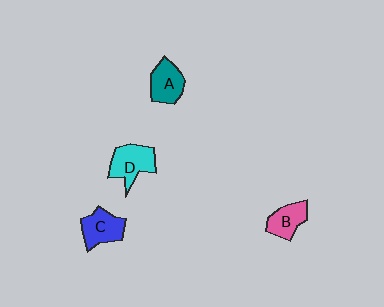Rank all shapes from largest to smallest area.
From largest to smallest: D (cyan), C (blue), A (teal), B (pink).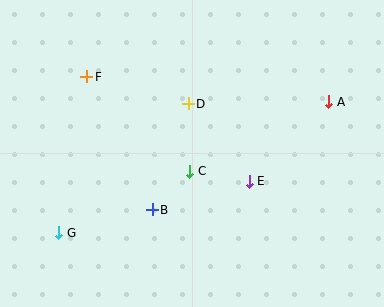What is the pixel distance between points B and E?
The distance between B and E is 101 pixels.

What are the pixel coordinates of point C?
Point C is at (190, 172).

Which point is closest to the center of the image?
Point C at (190, 172) is closest to the center.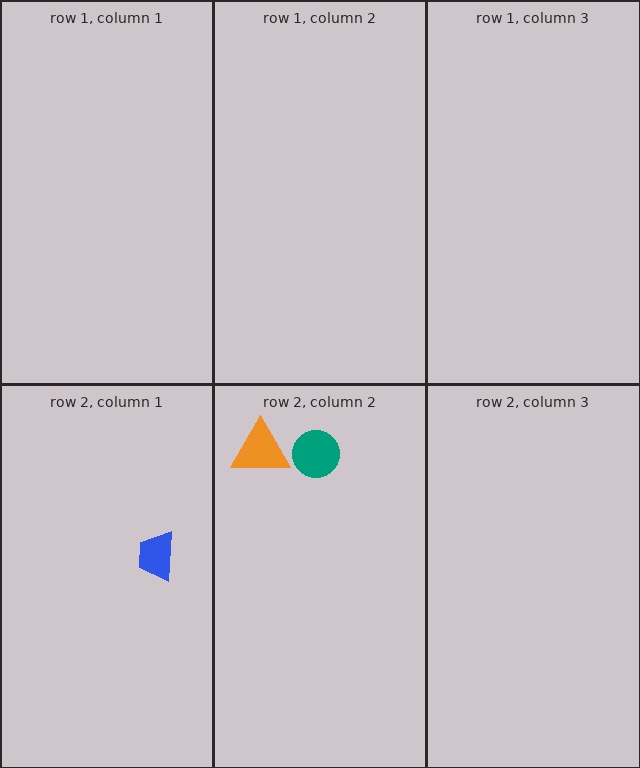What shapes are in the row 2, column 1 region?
The blue trapezoid.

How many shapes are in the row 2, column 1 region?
1.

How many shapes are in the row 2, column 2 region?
2.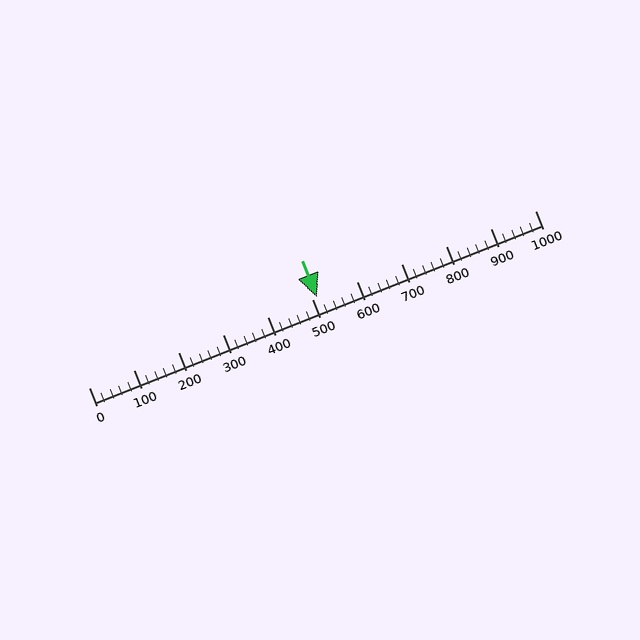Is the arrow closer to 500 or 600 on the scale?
The arrow is closer to 500.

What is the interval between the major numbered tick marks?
The major tick marks are spaced 100 units apart.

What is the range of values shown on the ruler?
The ruler shows values from 0 to 1000.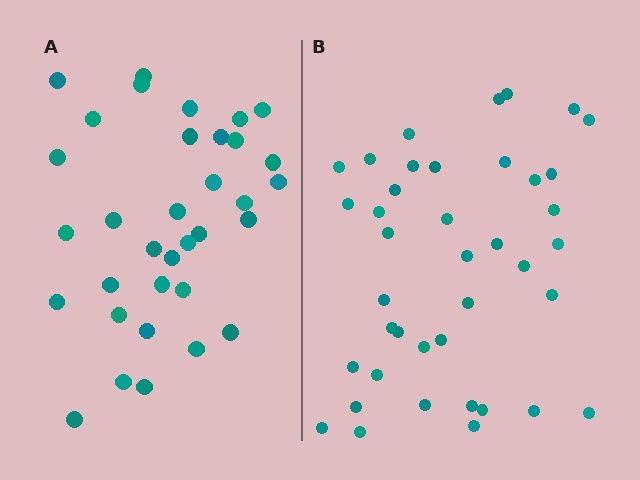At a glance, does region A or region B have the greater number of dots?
Region B (the right region) has more dots.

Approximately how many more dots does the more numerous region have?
Region B has about 6 more dots than region A.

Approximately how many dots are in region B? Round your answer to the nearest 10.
About 40 dots.